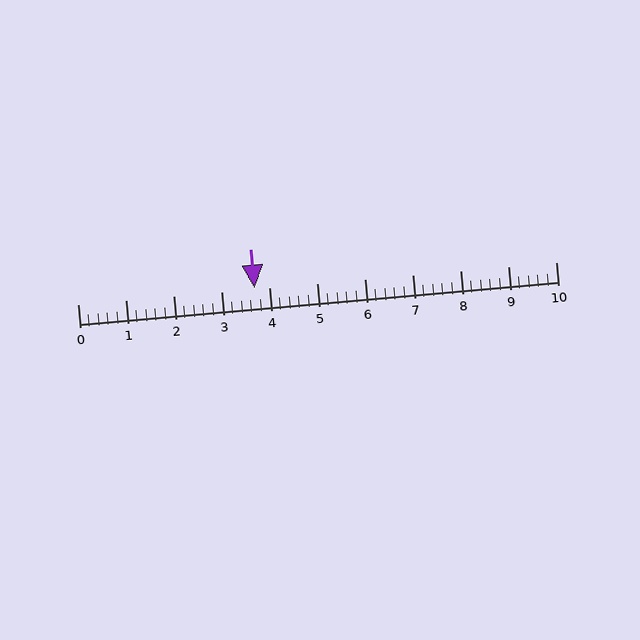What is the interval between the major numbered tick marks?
The major tick marks are spaced 1 units apart.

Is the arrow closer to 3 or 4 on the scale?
The arrow is closer to 4.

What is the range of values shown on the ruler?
The ruler shows values from 0 to 10.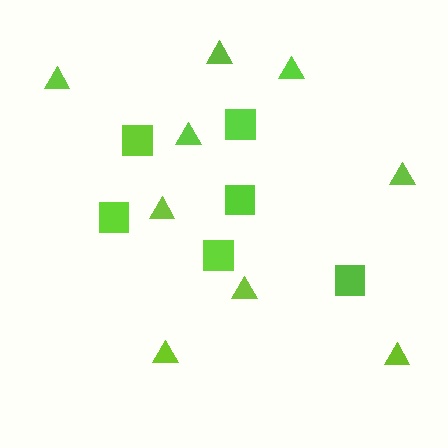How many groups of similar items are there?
There are 2 groups: one group of triangles (9) and one group of squares (6).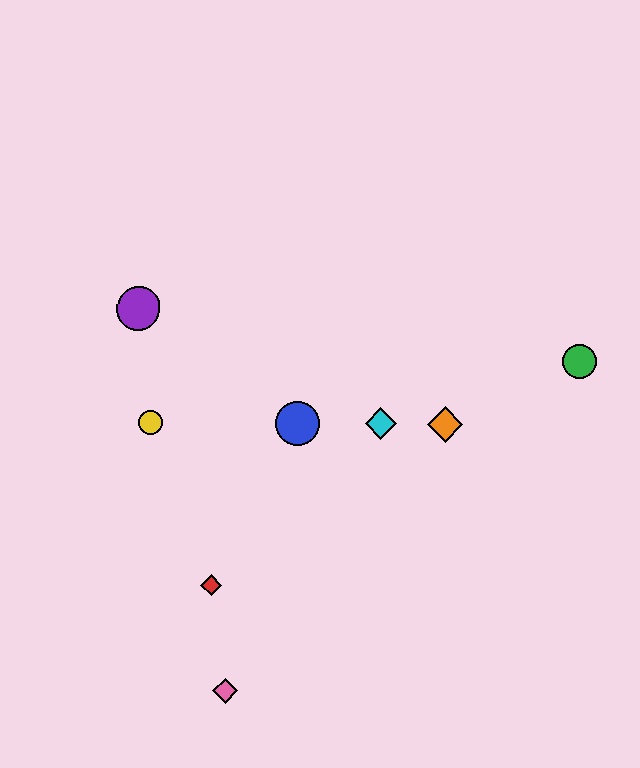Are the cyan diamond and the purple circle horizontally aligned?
No, the cyan diamond is at y≈424 and the purple circle is at y≈309.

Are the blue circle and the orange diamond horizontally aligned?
Yes, both are at y≈423.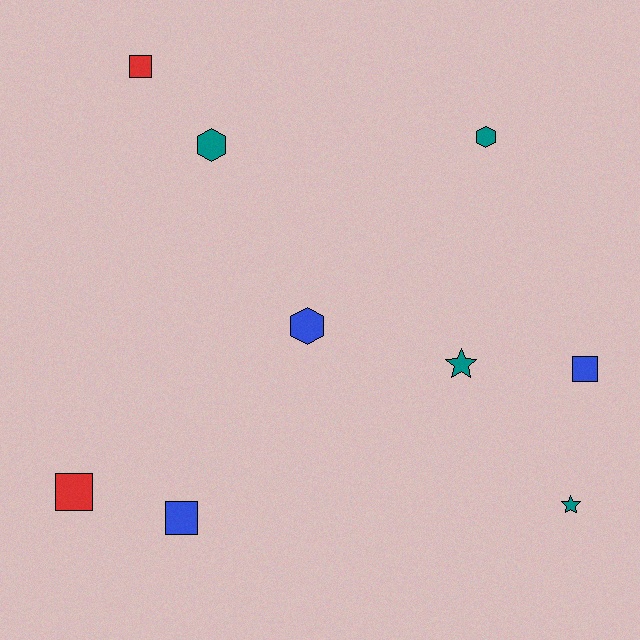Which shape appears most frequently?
Square, with 4 objects.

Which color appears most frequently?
Teal, with 4 objects.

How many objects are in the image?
There are 9 objects.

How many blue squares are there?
There are 2 blue squares.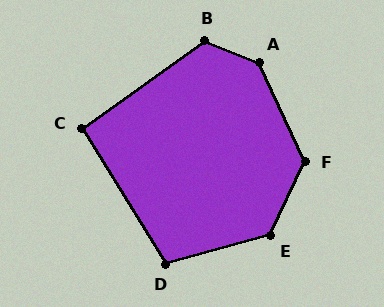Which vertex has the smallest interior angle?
C, at approximately 94 degrees.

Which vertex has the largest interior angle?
A, at approximately 136 degrees.